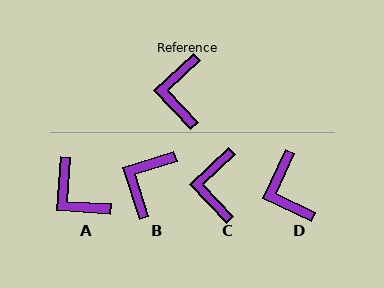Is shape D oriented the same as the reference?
No, it is off by about 22 degrees.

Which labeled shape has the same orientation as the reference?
C.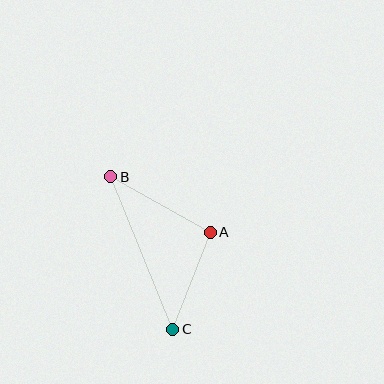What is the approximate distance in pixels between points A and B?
The distance between A and B is approximately 114 pixels.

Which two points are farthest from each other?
Points B and C are farthest from each other.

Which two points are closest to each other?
Points A and C are closest to each other.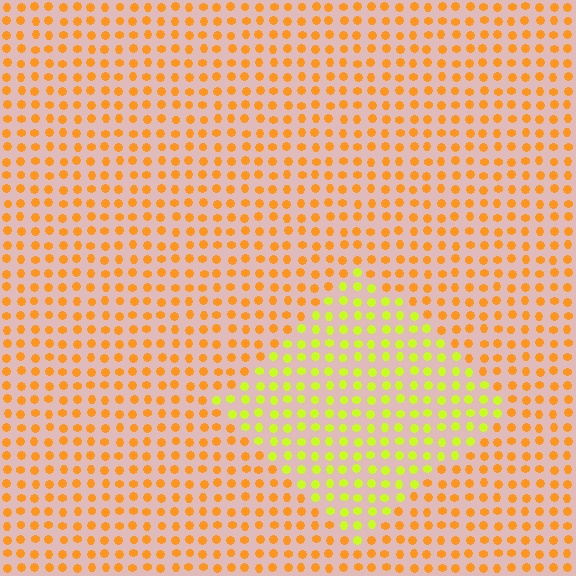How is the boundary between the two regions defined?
The boundary is defined purely by a slight shift in hue (about 43 degrees). Spacing, size, and orientation are identical on both sides.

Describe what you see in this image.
The image is filled with small orange elements in a uniform arrangement. A diamond-shaped region is visible where the elements are tinted to a slightly different hue, forming a subtle color boundary.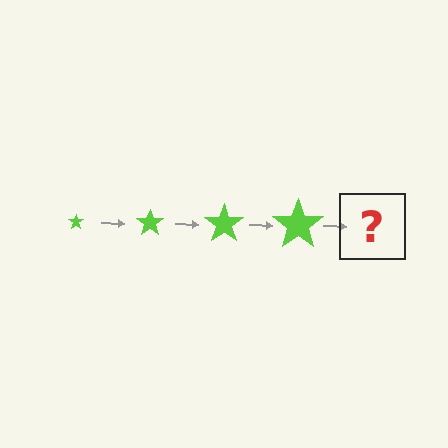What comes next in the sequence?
The next element should be a lime star, larger than the previous one.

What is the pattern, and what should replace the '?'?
The pattern is that the star gets progressively larger each step. The '?' should be a lime star, larger than the previous one.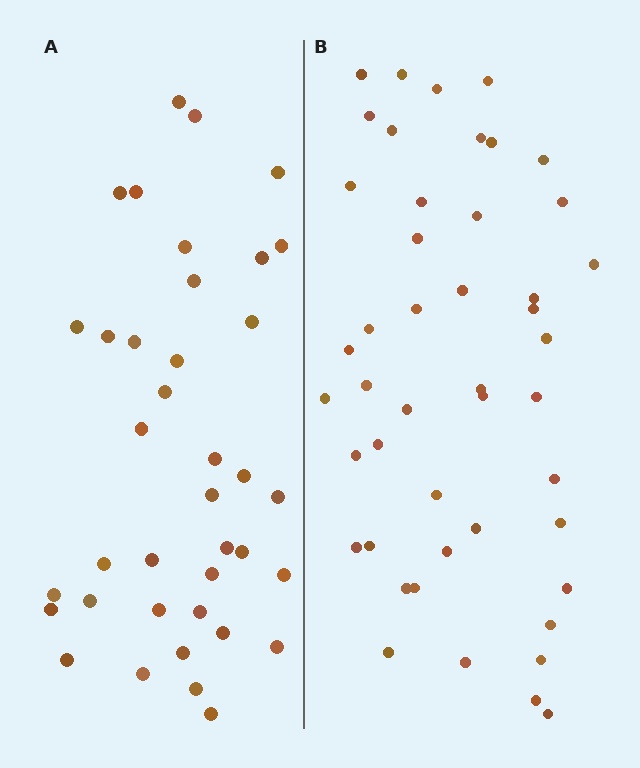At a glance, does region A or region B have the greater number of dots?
Region B (the right region) has more dots.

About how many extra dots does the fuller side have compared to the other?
Region B has roughly 8 or so more dots than region A.